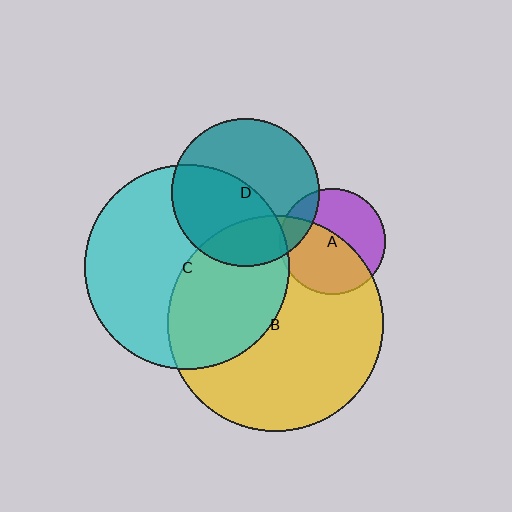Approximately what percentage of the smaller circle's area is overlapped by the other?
Approximately 40%.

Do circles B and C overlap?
Yes.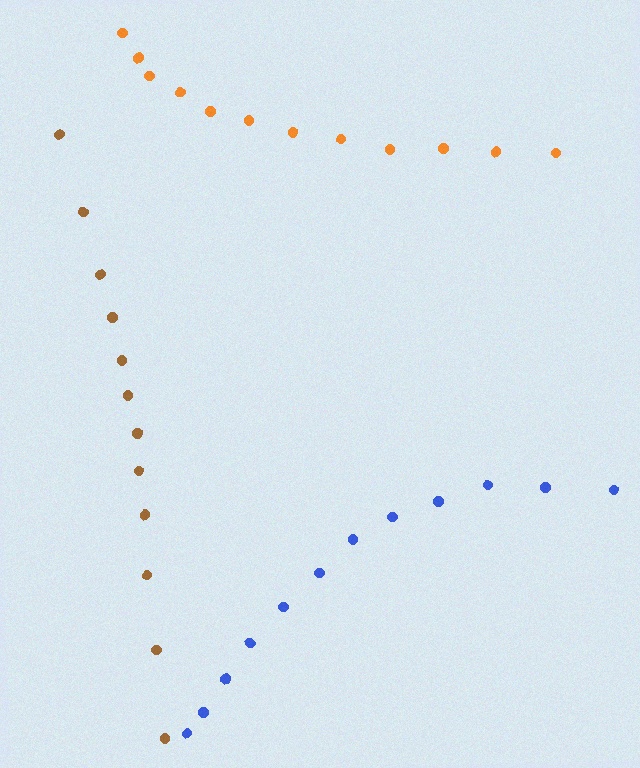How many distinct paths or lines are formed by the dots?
There are 3 distinct paths.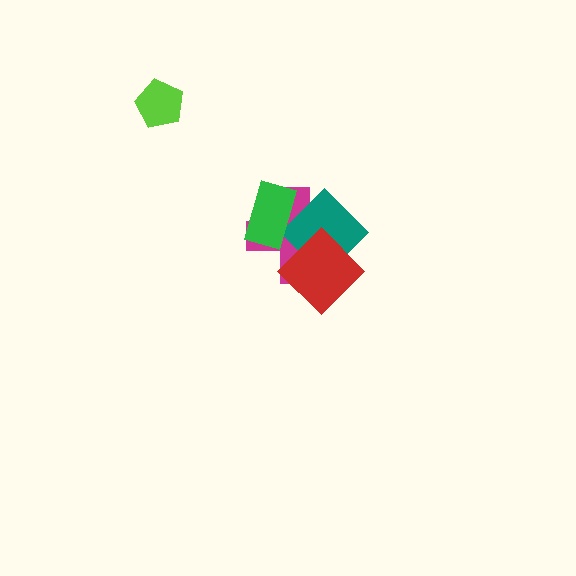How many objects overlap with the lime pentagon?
0 objects overlap with the lime pentagon.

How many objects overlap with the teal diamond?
3 objects overlap with the teal diamond.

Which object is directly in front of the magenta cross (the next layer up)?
The teal diamond is directly in front of the magenta cross.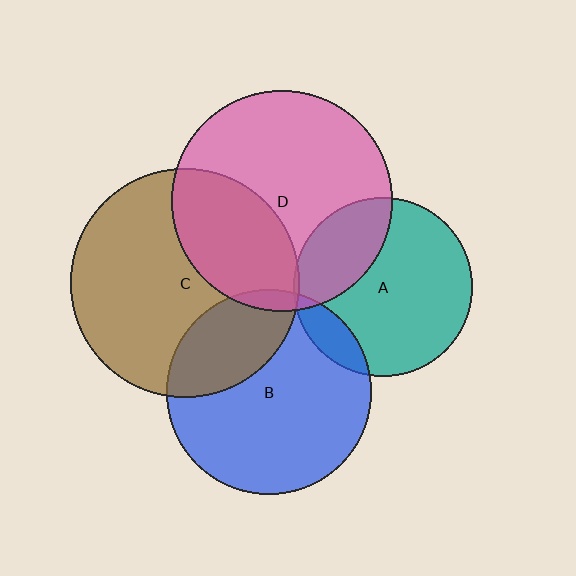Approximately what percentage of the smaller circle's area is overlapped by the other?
Approximately 10%.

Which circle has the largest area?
Circle C (brown).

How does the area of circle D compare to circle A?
Approximately 1.5 times.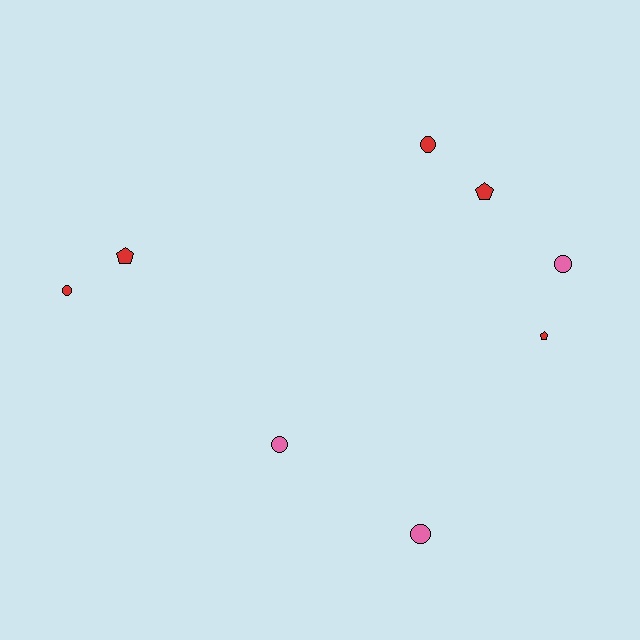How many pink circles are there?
There are 3 pink circles.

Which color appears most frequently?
Red, with 5 objects.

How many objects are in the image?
There are 8 objects.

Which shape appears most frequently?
Circle, with 5 objects.